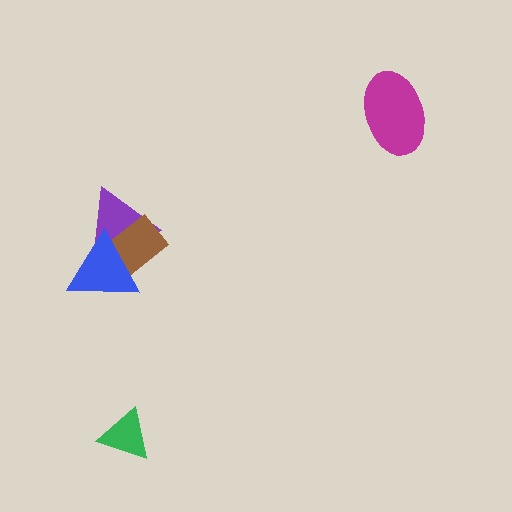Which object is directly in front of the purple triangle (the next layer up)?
The brown rectangle is directly in front of the purple triangle.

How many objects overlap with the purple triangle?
2 objects overlap with the purple triangle.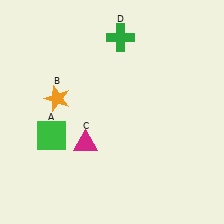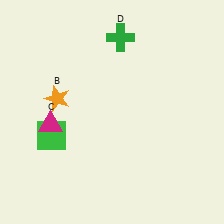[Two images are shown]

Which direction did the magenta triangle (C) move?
The magenta triangle (C) moved left.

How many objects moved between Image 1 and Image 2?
1 object moved between the two images.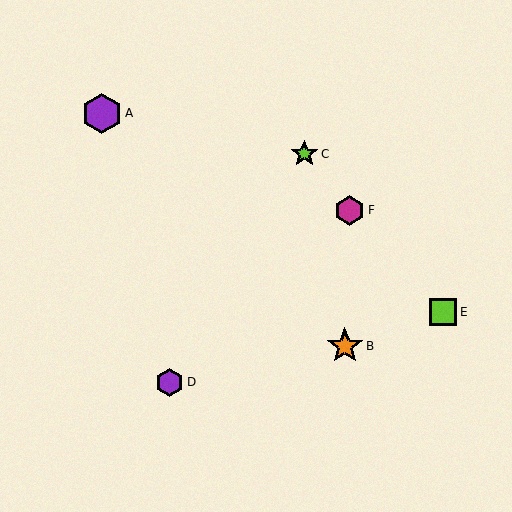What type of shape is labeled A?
Shape A is a purple hexagon.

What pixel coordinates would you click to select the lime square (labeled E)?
Click at (443, 312) to select the lime square E.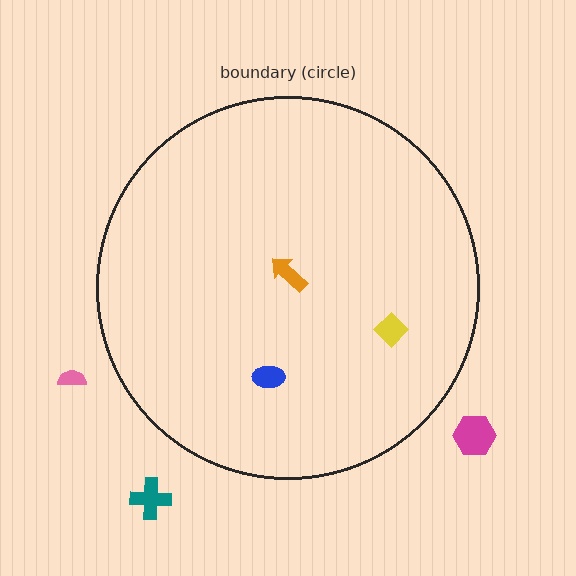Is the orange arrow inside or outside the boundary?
Inside.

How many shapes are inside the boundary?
3 inside, 3 outside.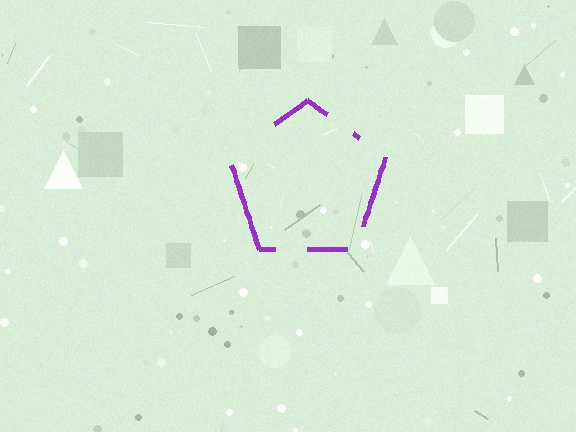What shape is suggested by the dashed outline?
The dashed outline suggests a pentagon.